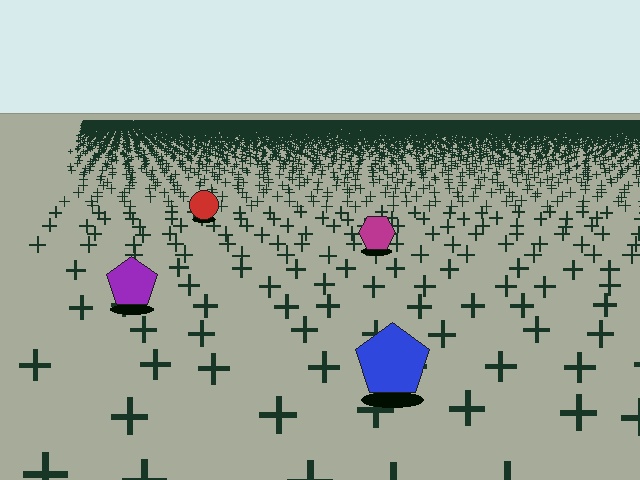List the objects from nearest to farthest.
From nearest to farthest: the blue pentagon, the purple pentagon, the magenta hexagon, the red circle.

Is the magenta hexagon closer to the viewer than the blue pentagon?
No. The blue pentagon is closer — you can tell from the texture gradient: the ground texture is coarser near it.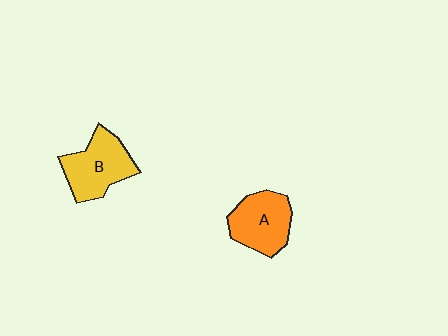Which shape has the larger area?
Shape B (yellow).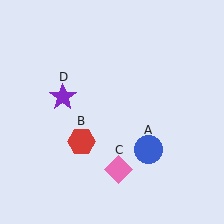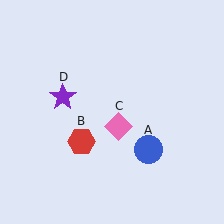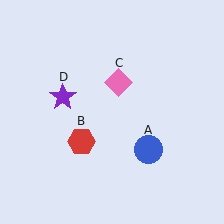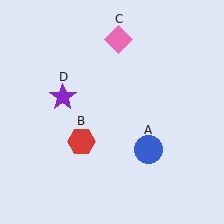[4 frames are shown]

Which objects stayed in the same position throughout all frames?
Blue circle (object A) and red hexagon (object B) and purple star (object D) remained stationary.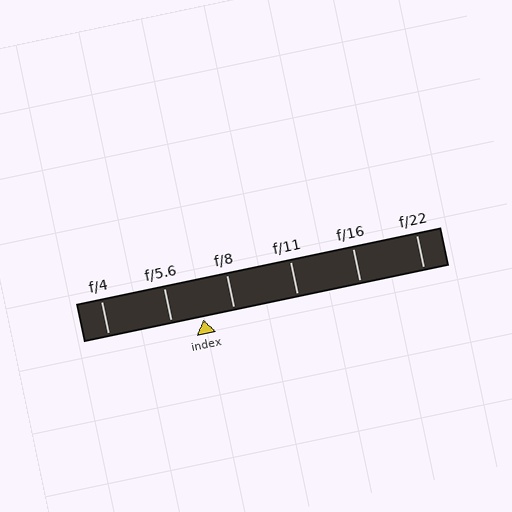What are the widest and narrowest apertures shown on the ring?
The widest aperture shown is f/4 and the narrowest is f/22.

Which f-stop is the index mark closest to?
The index mark is closest to f/8.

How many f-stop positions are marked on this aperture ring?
There are 6 f-stop positions marked.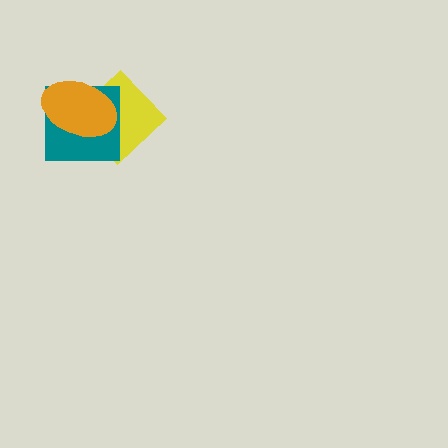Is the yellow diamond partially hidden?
Yes, it is partially covered by another shape.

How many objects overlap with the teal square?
2 objects overlap with the teal square.